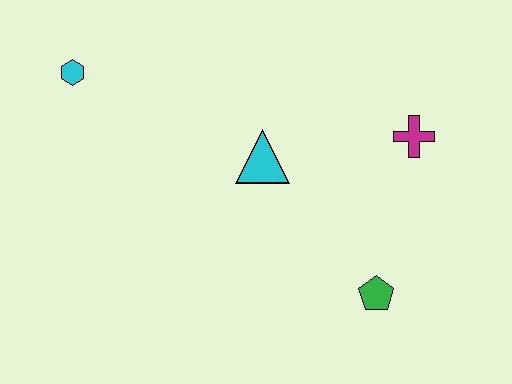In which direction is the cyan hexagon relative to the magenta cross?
The cyan hexagon is to the left of the magenta cross.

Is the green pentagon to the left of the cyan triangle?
No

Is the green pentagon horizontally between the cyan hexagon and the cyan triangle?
No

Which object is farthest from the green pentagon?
The cyan hexagon is farthest from the green pentagon.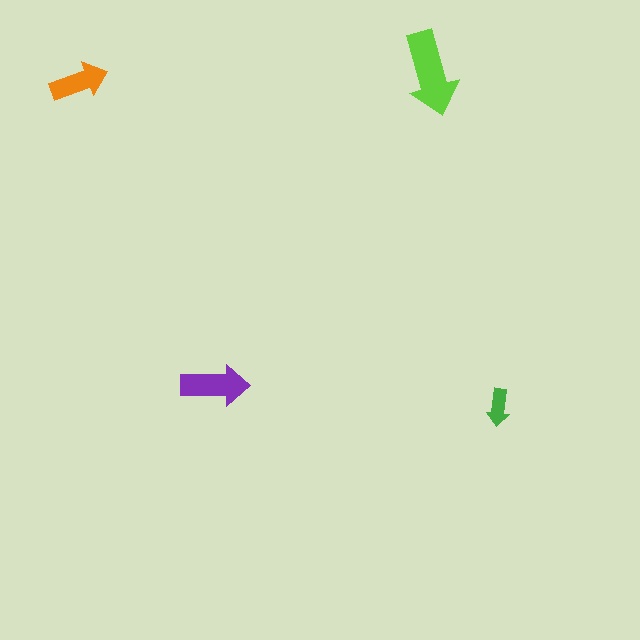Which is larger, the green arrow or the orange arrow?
The orange one.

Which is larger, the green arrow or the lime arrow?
The lime one.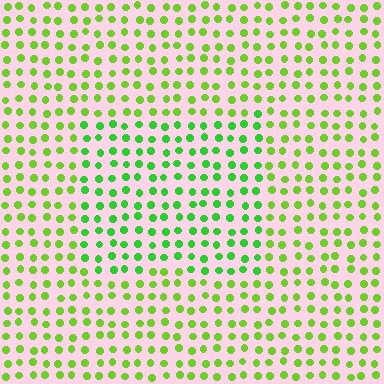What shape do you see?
I see a rectangle.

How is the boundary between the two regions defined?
The boundary is defined purely by a slight shift in hue (about 27 degrees). Spacing, size, and orientation are identical on both sides.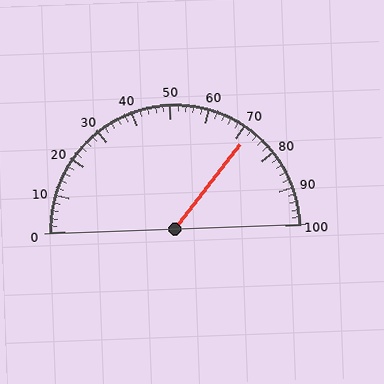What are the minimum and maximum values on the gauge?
The gauge ranges from 0 to 100.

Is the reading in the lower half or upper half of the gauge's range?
The reading is in the upper half of the range (0 to 100).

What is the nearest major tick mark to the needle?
The nearest major tick mark is 70.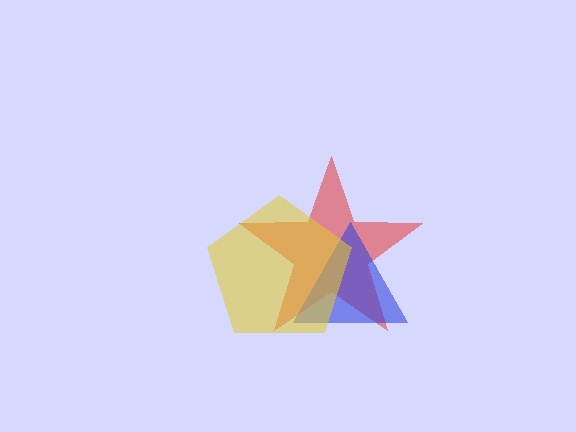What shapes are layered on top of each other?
The layered shapes are: a red star, a blue triangle, a yellow pentagon.